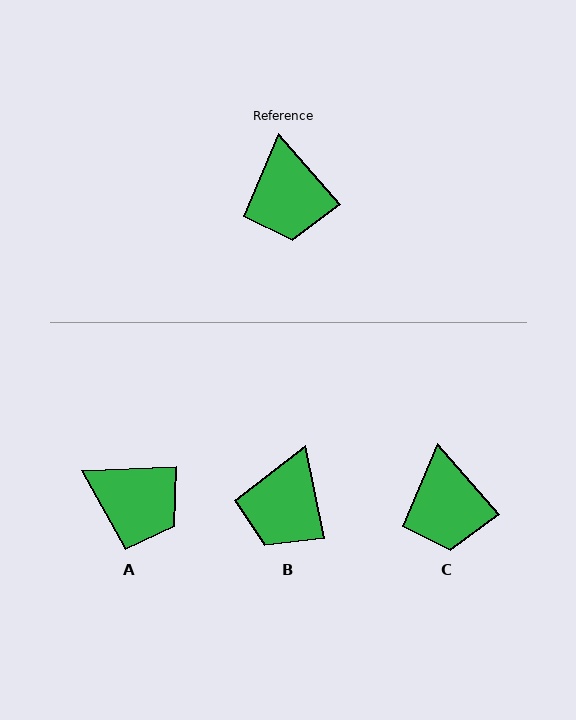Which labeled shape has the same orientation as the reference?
C.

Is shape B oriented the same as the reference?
No, it is off by about 30 degrees.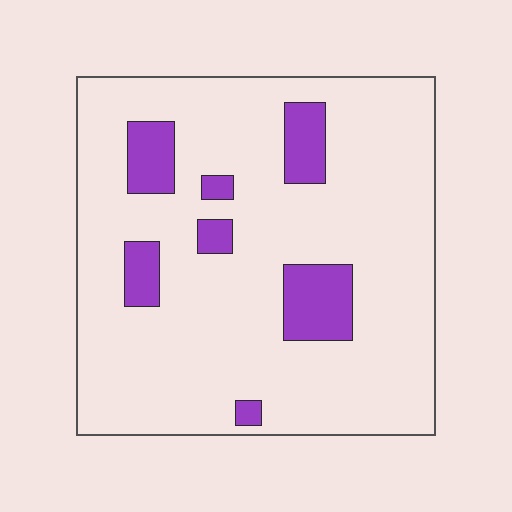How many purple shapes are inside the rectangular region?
7.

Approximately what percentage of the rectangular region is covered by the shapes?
Approximately 15%.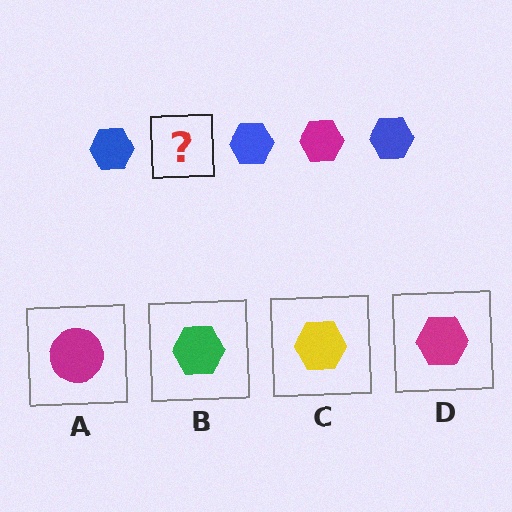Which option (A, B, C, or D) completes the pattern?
D.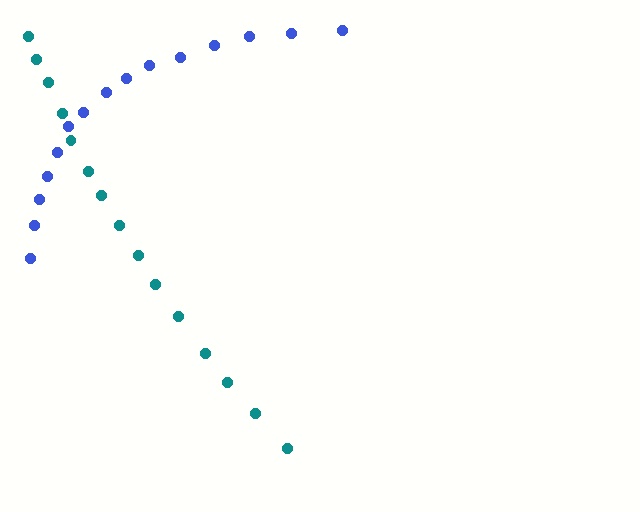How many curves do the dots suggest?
There are 2 distinct paths.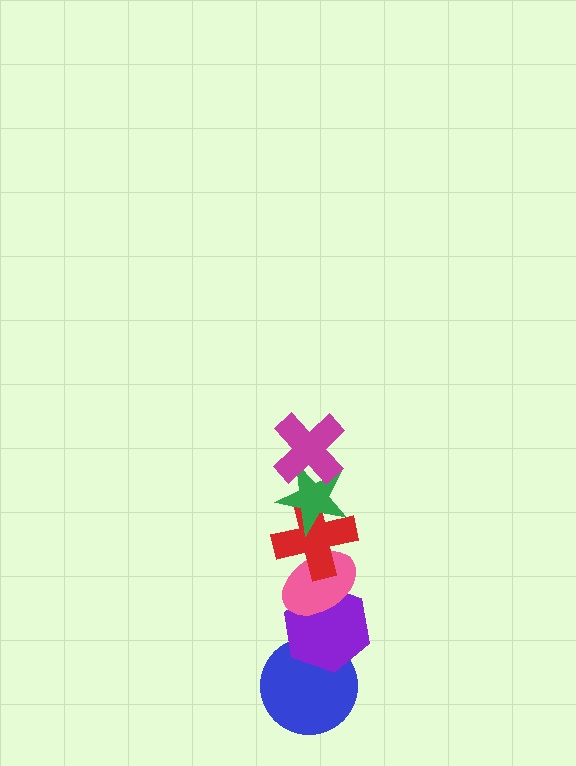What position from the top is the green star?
The green star is 2nd from the top.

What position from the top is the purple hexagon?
The purple hexagon is 5th from the top.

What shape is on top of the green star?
The magenta cross is on top of the green star.